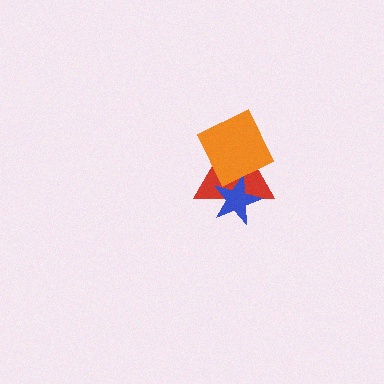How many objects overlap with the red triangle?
2 objects overlap with the red triangle.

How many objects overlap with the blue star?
1 object overlaps with the blue star.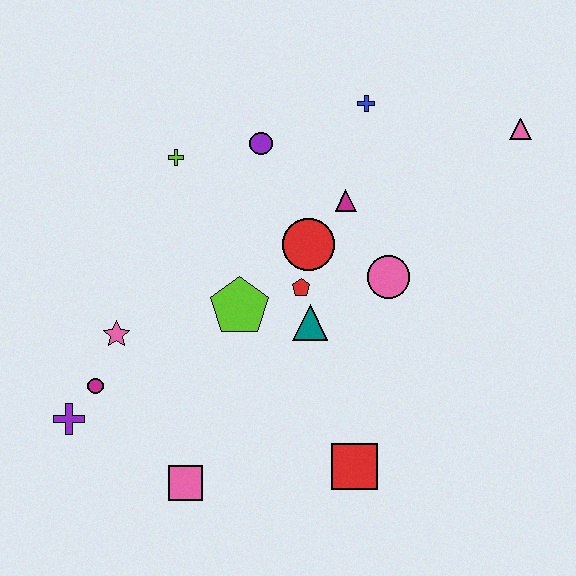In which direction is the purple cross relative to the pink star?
The purple cross is below the pink star.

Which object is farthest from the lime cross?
The red square is farthest from the lime cross.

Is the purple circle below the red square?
No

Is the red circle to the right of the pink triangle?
No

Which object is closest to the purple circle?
The lime cross is closest to the purple circle.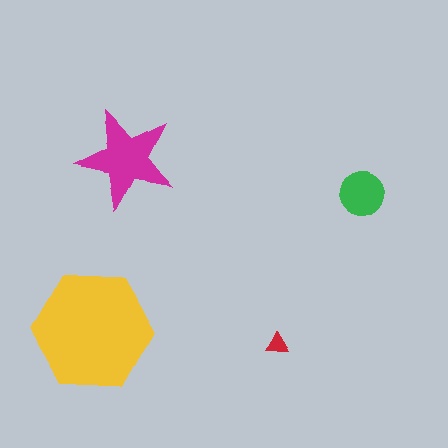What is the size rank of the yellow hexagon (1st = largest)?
1st.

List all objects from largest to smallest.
The yellow hexagon, the magenta star, the green circle, the red triangle.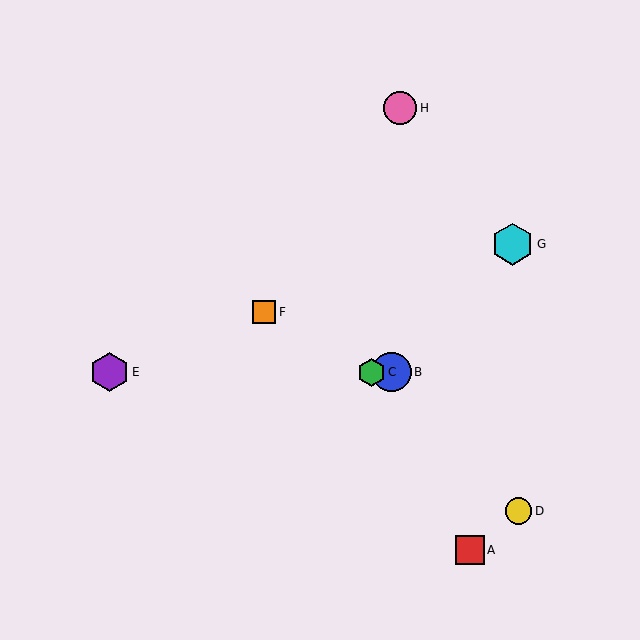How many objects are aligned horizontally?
3 objects (B, C, E) are aligned horizontally.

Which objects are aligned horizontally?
Objects B, C, E are aligned horizontally.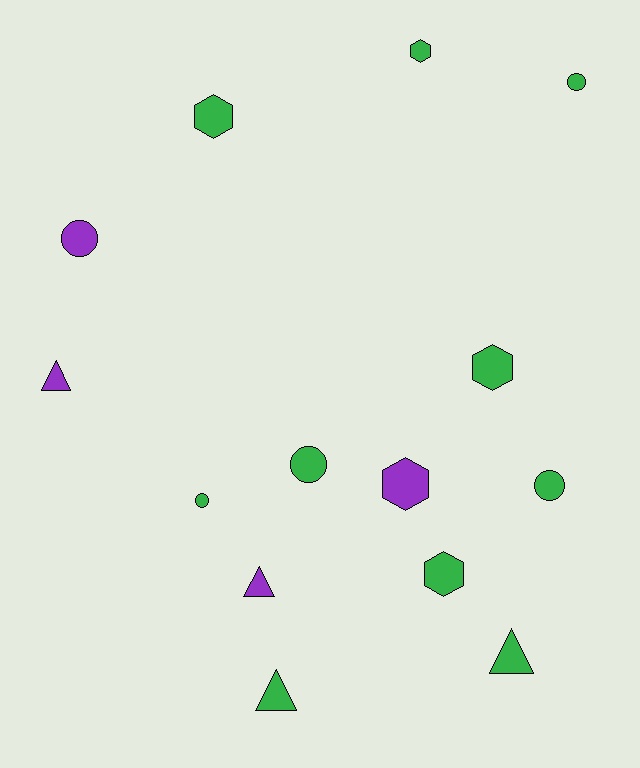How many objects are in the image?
There are 14 objects.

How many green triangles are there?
There are 2 green triangles.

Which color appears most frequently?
Green, with 10 objects.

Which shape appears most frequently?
Circle, with 5 objects.